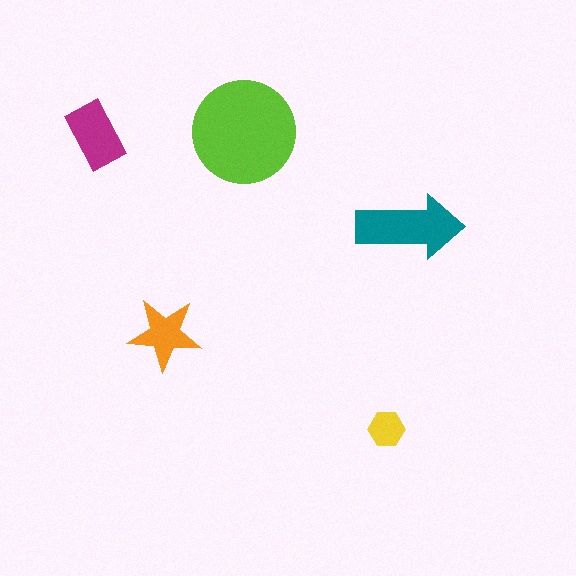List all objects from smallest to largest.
The yellow hexagon, the orange star, the magenta rectangle, the teal arrow, the lime circle.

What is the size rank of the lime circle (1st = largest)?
1st.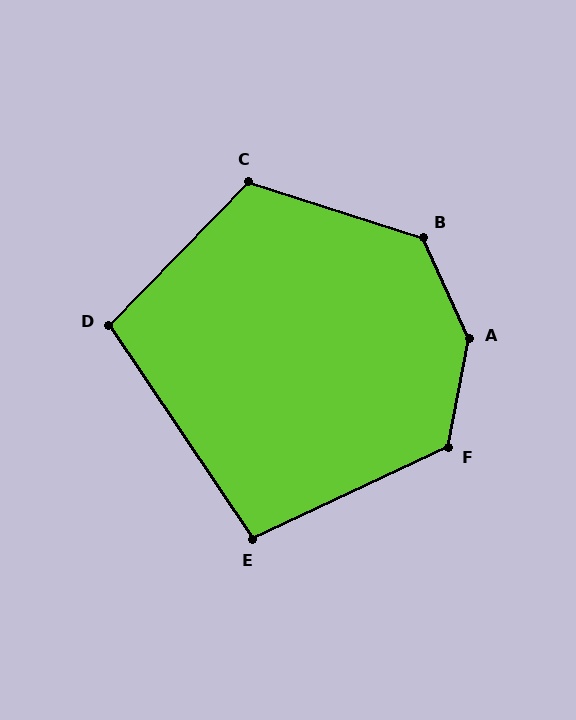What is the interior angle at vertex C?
Approximately 116 degrees (obtuse).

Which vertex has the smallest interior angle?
E, at approximately 99 degrees.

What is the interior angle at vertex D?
Approximately 102 degrees (obtuse).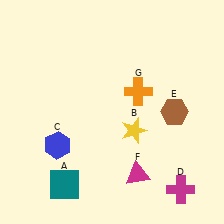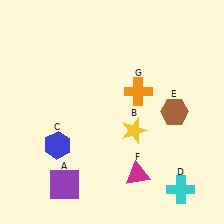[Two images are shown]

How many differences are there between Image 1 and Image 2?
There are 2 differences between the two images.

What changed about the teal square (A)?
In Image 1, A is teal. In Image 2, it changed to purple.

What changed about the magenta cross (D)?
In Image 1, D is magenta. In Image 2, it changed to cyan.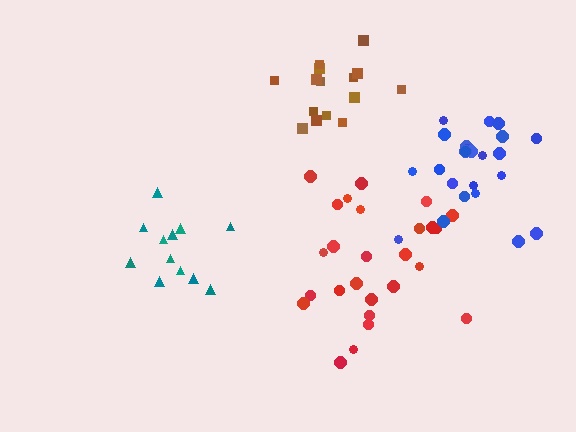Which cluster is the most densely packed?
Brown.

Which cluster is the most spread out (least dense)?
Red.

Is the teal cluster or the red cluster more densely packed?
Teal.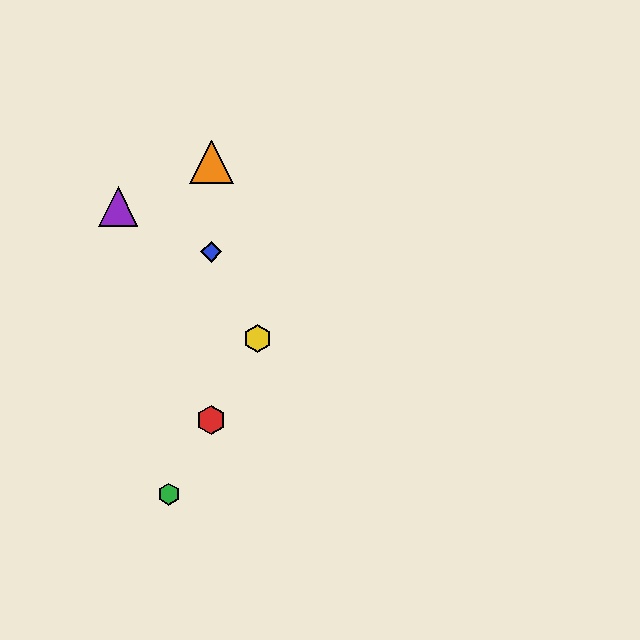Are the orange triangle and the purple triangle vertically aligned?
No, the orange triangle is at x≈211 and the purple triangle is at x≈118.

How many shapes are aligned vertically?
3 shapes (the red hexagon, the blue diamond, the orange triangle) are aligned vertically.